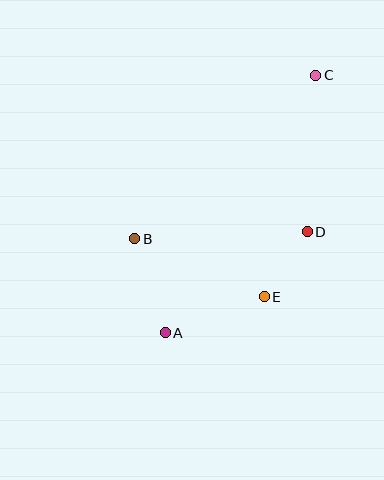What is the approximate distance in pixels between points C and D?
The distance between C and D is approximately 157 pixels.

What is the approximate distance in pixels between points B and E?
The distance between B and E is approximately 142 pixels.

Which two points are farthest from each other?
Points A and C are farthest from each other.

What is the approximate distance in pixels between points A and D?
The distance between A and D is approximately 174 pixels.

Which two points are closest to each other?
Points D and E are closest to each other.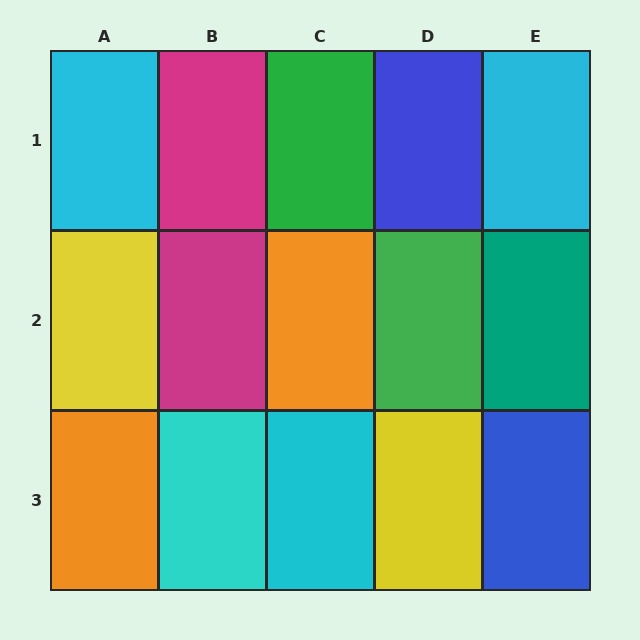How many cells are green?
2 cells are green.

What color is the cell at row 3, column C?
Cyan.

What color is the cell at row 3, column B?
Cyan.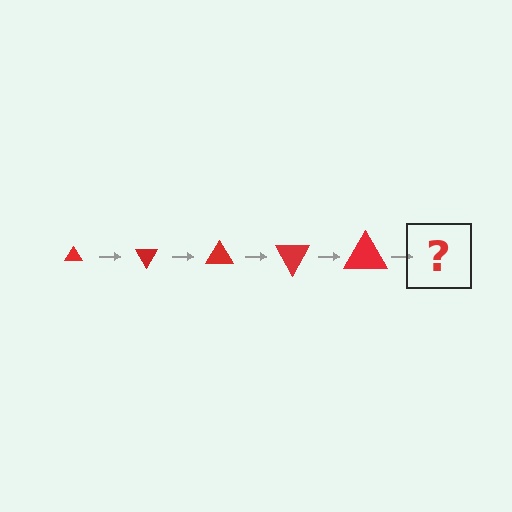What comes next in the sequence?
The next element should be a triangle, larger than the previous one and rotated 300 degrees from the start.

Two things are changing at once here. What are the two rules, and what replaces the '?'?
The two rules are that the triangle grows larger each step and it rotates 60 degrees each step. The '?' should be a triangle, larger than the previous one and rotated 300 degrees from the start.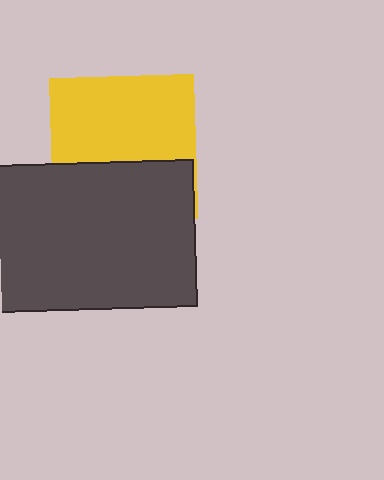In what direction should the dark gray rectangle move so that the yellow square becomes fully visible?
The dark gray rectangle should move down. That is the shortest direction to clear the overlap and leave the yellow square fully visible.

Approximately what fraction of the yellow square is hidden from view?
Roughly 40% of the yellow square is hidden behind the dark gray rectangle.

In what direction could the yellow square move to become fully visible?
The yellow square could move up. That would shift it out from behind the dark gray rectangle entirely.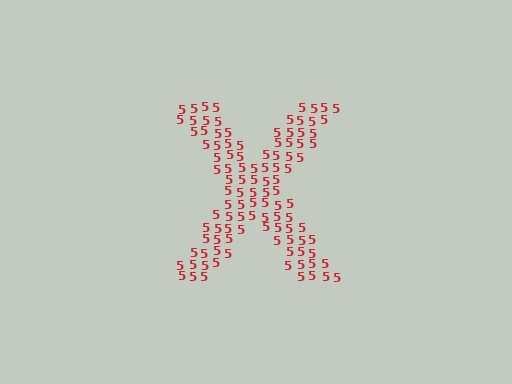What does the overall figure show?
The overall figure shows the letter X.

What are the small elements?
The small elements are digit 5's.